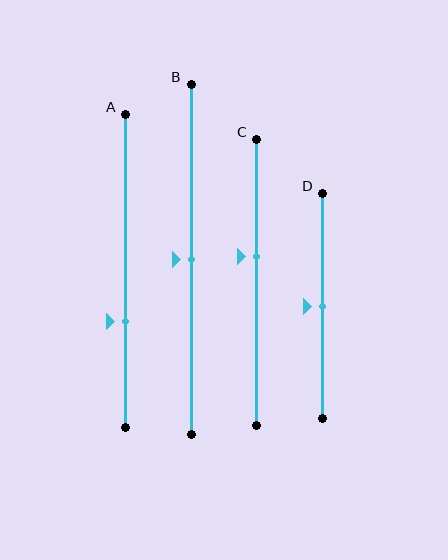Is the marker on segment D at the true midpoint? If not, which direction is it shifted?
Yes, the marker on segment D is at the true midpoint.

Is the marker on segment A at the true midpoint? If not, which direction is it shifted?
No, the marker on segment A is shifted downward by about 16% of the segment length.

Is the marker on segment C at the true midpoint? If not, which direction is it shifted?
No, the marker on segment C is shifted upward by about 9% of the segment length.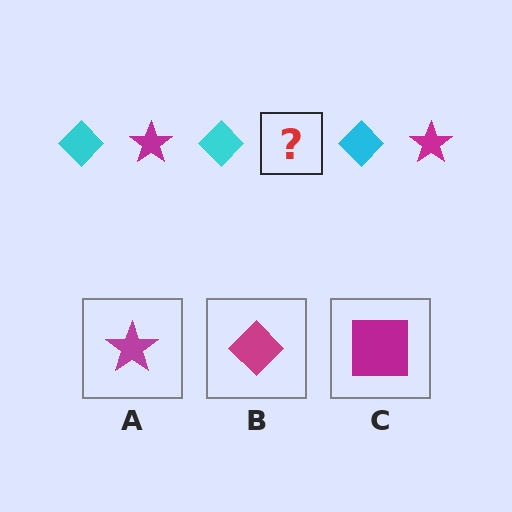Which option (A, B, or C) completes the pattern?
A.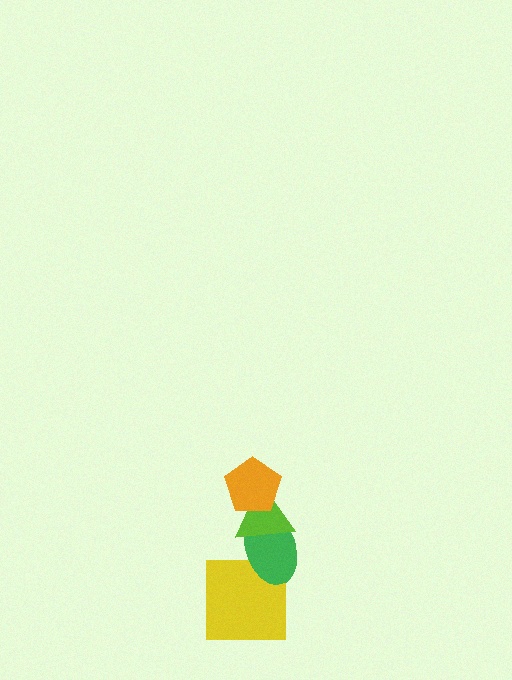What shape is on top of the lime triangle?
The orange pentagon is on top of the lime triangle.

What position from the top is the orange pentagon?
The orange pentagon is 1st from the top.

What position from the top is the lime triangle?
The lime triangle is 2nd from the top.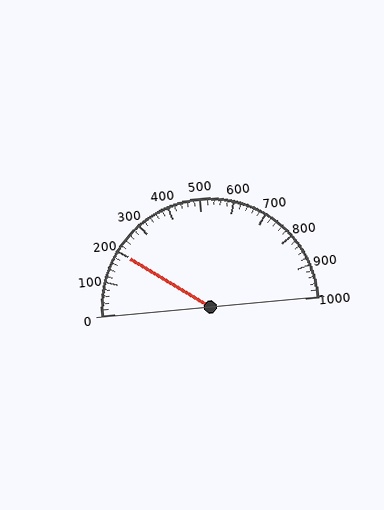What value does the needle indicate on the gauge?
The needle indicates approximately 200.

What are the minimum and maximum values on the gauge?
The gauge ranges from 0 to 1000.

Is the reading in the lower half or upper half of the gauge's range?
The reading is in the lower half of the range (0 to 1000).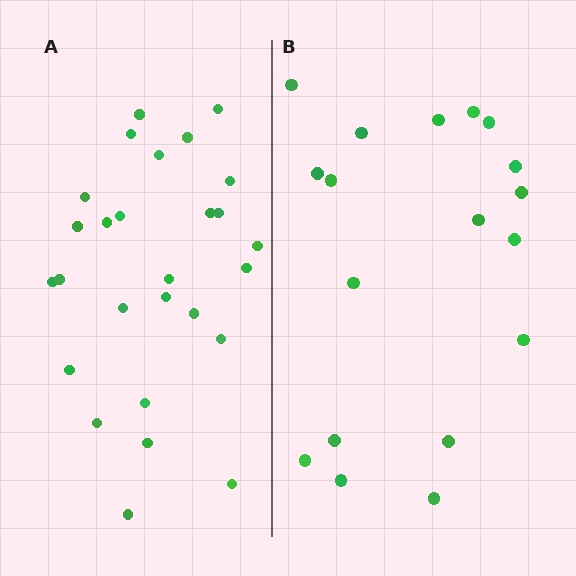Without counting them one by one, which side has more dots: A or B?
Region A (the left region) has more dots.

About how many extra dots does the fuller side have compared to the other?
Region A has roughly 8 or so more dots than region B.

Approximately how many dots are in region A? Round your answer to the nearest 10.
About 30 dots. (The exact count is 27, which rounds to 30.)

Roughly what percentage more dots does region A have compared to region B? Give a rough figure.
About 50% more.